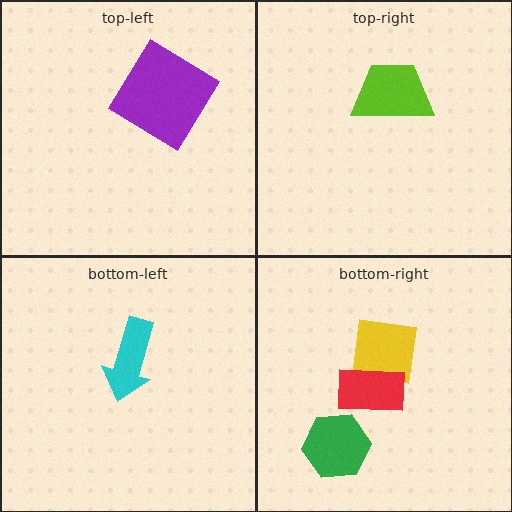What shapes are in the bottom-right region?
The yellow square, the green hexagon, the red rectangle.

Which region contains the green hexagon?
The bottom-right region.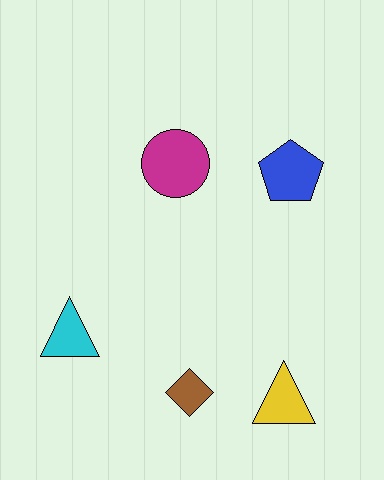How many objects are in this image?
There are 5 objects.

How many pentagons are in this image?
There is 1 pentagon.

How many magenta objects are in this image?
There is 1 magenta object.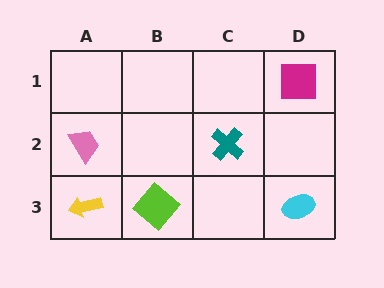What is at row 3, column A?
A yellow arrow.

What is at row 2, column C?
A teal cross.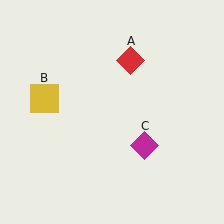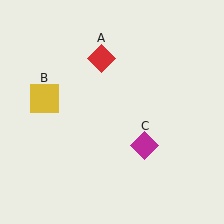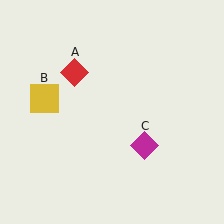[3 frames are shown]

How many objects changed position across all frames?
1 object changed position: red diamond (object A).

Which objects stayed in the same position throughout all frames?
Yellow square (object B) and magenta diamond (object C) remained stationary.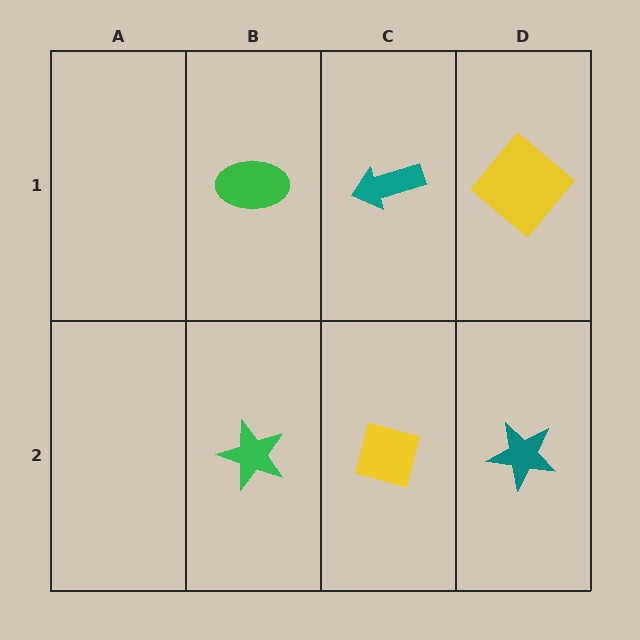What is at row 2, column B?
A green star.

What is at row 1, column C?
A teal arrow.